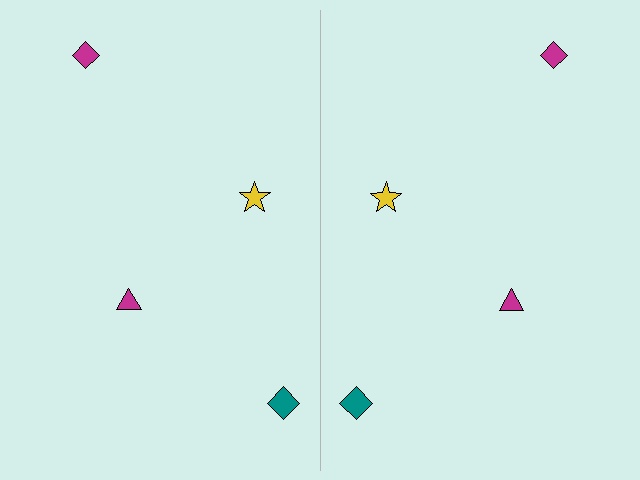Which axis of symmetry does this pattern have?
The pattern has a vertical axis of symmetry running through the center of the image.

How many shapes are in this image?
There are 8 shapes in this image.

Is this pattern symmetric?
Yes, this pattern has bilateral (reflection) symmetry.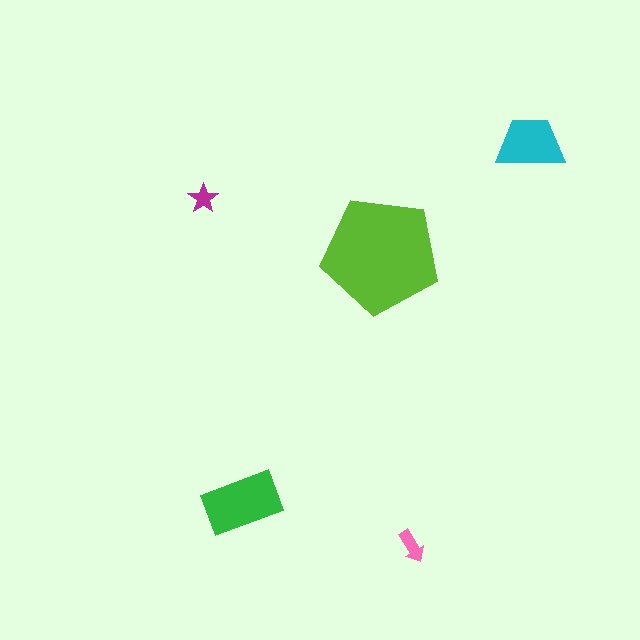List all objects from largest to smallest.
The lime pentagon, the green rectangle, the cyan trapezoid, the pink arrow, the magenta star.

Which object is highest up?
The cyan trapezoid is topmost.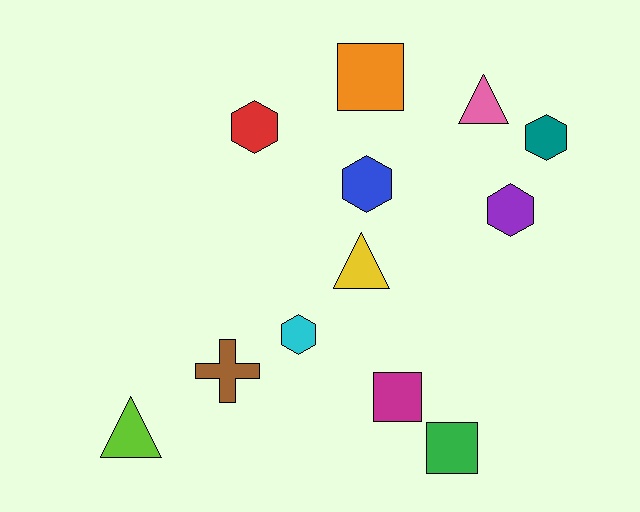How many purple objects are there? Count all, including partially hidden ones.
There is 1 purple object.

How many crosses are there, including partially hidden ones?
There is 1 cross.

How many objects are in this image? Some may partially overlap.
There are 12 objects.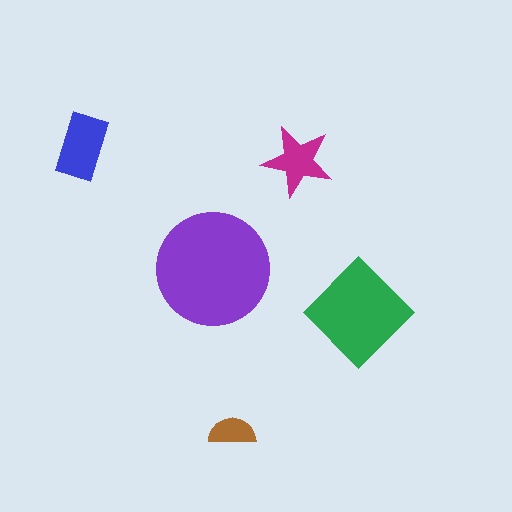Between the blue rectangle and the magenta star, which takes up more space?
The blue rectangle.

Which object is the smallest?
The brown semicircle.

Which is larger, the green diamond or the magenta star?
The green diamond.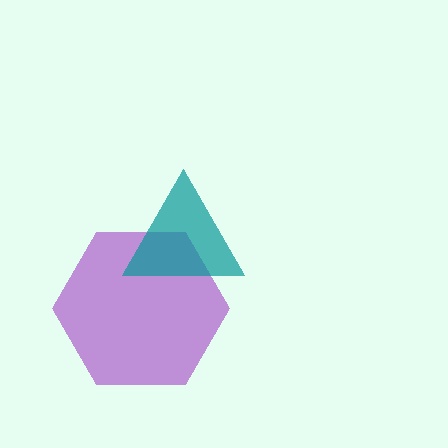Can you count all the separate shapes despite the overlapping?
Yes, there are 2 separate shapes.